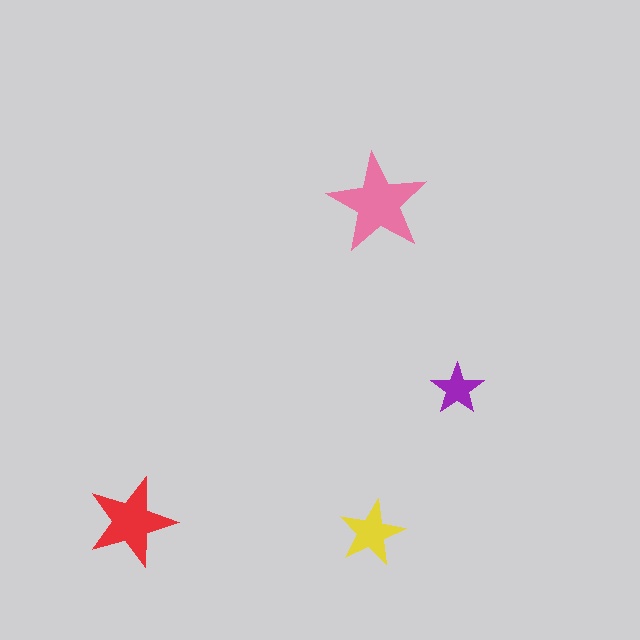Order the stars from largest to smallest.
the pink one, the red one, the yellow one, the purple one.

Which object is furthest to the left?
The red star is leftmost.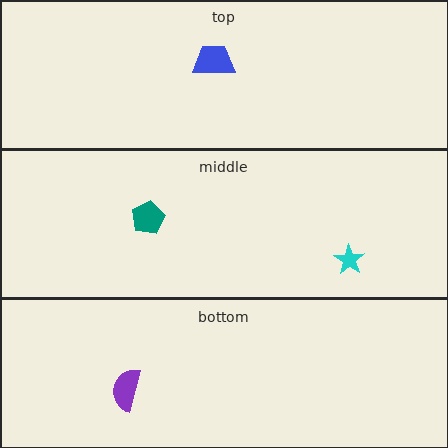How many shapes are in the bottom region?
1.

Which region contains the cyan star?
The middle region.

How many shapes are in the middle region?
2.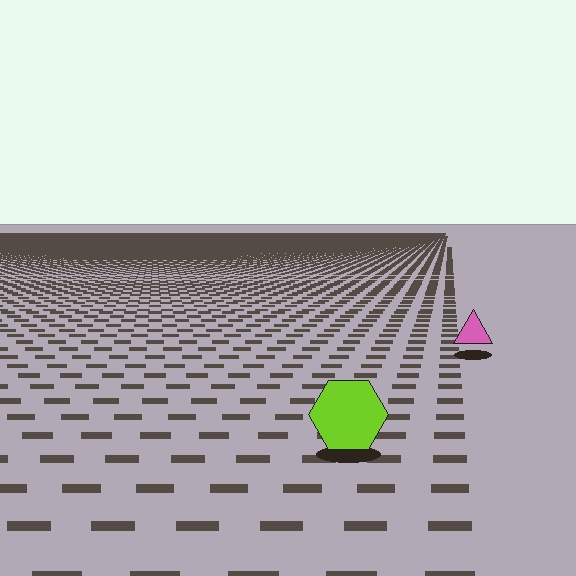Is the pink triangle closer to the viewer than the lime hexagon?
No. The lime hexagon is closer — you can tell from the texture gradient: the ground texture is coarser near it.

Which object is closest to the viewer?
The lime hexagon is closest. The texture marks near it are larger and more spread out.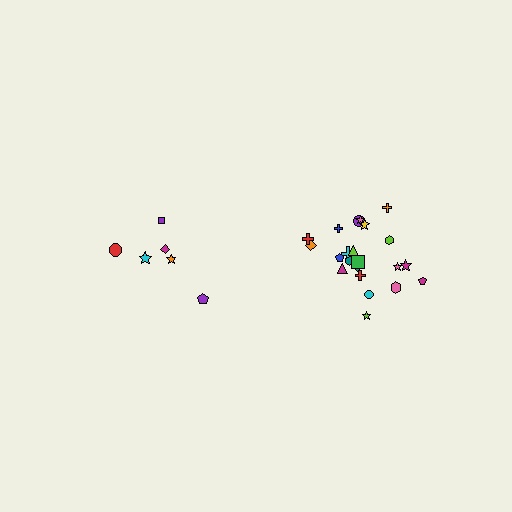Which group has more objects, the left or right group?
The right group.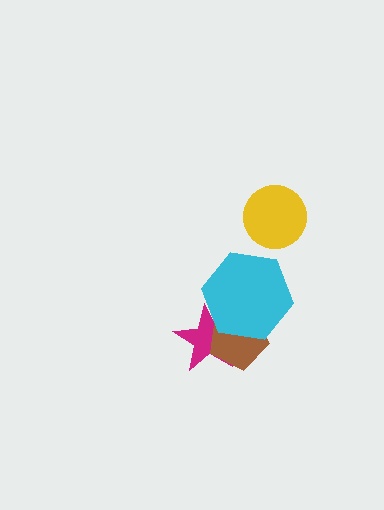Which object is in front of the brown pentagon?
The cyan hexagon is in front of the brown pentagon.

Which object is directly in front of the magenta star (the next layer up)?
The brown pentagon is directly in front of the magenta star.